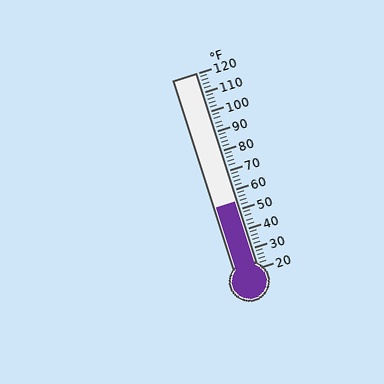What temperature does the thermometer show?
The thermometer shows approximately 54°F.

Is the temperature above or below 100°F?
The temperature is below 100°F.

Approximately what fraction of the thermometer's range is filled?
The thermometer is filled to approximately 35% of its range.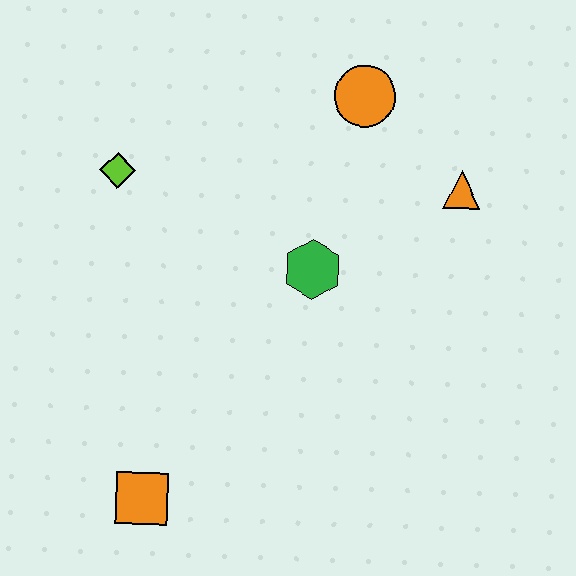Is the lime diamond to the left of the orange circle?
Yes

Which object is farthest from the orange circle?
The orange square is farthest from the orange circle.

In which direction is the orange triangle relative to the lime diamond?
The orange triangle is to the right of the lime diamond.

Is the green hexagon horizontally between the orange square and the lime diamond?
No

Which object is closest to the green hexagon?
The orange triangle is closest to the green hexagon.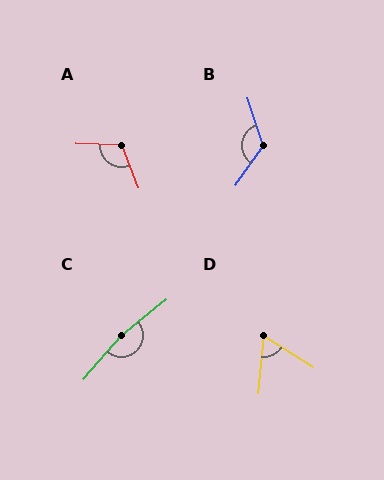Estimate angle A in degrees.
Approximately 113 degrees.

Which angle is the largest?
C, at approximately 169 degrees.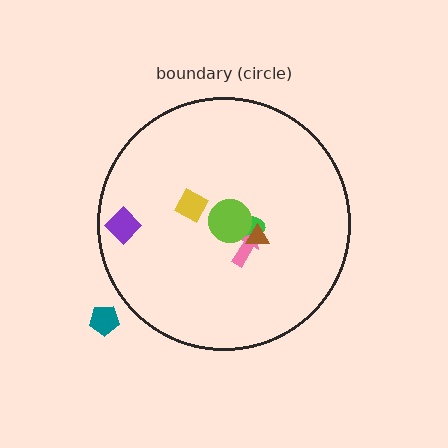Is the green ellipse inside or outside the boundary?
Inside.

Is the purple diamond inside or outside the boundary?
Inside.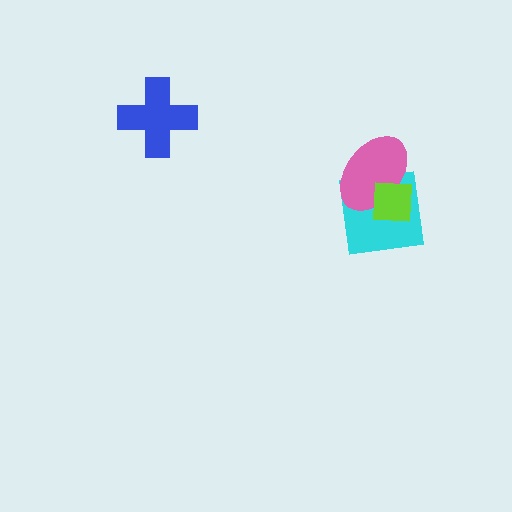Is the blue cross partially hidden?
No, no other shape covers it.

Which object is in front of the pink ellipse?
The lime square is in front of the pink ellipse.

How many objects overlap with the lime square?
2 objects overlap with the lime square.